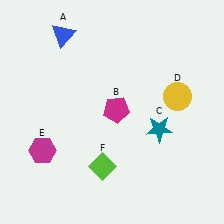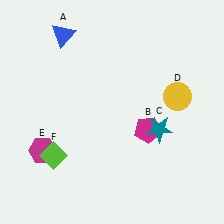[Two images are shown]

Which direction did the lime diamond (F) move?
The lime diamond (F) moved left.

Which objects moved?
The objects that moved are: the magenta pentagon (B), the lime diamond (F).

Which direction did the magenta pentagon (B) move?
The magenta pentagon (B) moved right.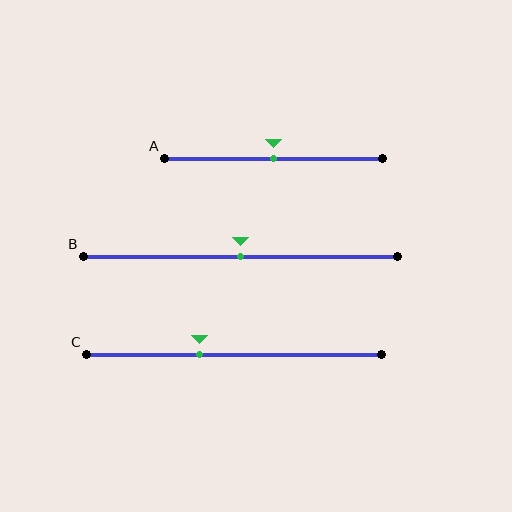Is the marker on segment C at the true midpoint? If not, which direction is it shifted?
No, the marker on segment C is shifted to the left by about 12% of the segment length.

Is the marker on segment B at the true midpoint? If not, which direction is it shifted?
Yes, the marker on segment B is at the true midpoint.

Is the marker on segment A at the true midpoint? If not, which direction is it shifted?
Yes, the marker on segment A is at the true midpoint.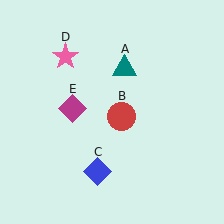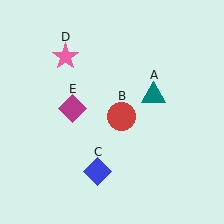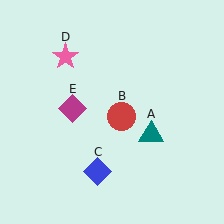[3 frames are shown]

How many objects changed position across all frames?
1 object changed position: teal triangle (object A).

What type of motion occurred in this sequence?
The teal triangle (object A) rotated clockwise around the center of the scene.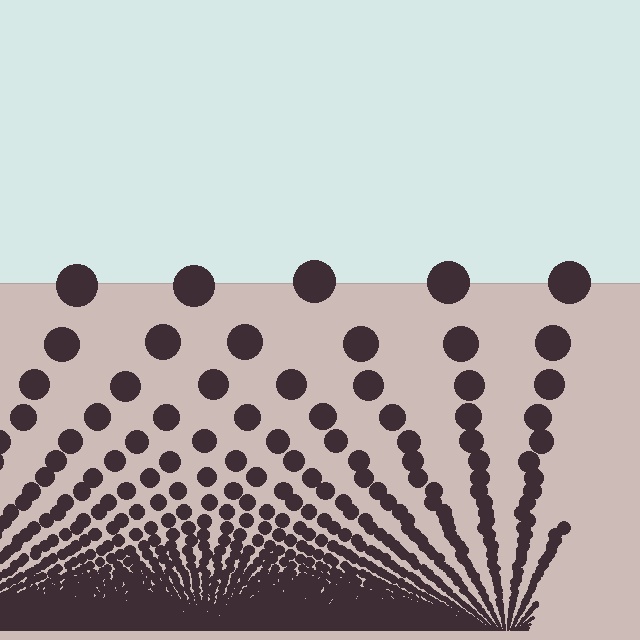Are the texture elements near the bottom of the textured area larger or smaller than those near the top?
Smaller. The gradient is inverted — elements near the bottom are smaller and denser.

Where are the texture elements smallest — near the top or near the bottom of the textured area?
Near the bottom.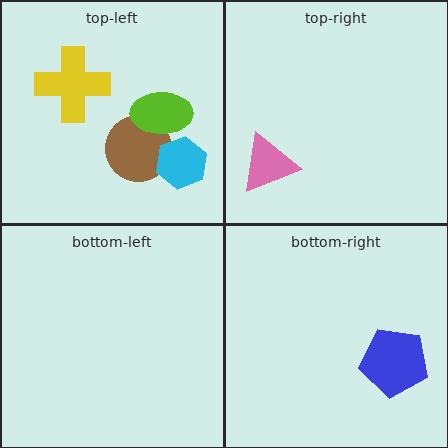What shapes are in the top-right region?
The pink triangle.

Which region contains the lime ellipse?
The top-left region.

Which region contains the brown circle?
The top-left region.